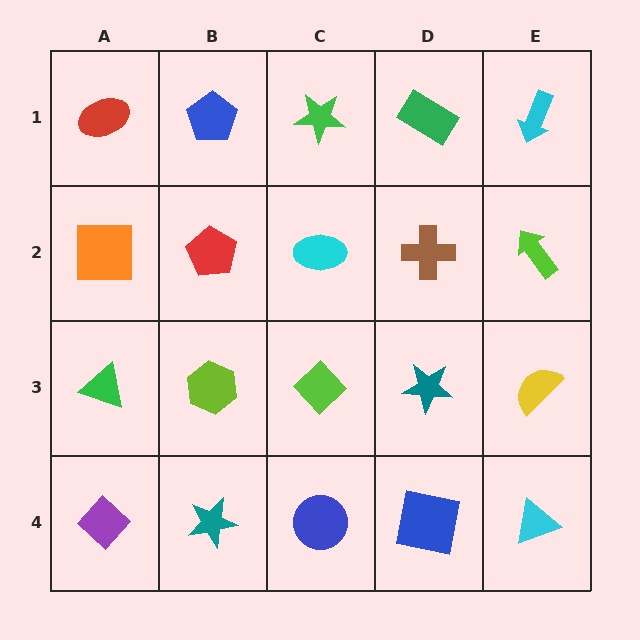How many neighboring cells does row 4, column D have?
3.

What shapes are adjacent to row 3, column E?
A lime arrow (row 2, column E), a cyan triangle (row 4, column E), a teal star (row 3, column D).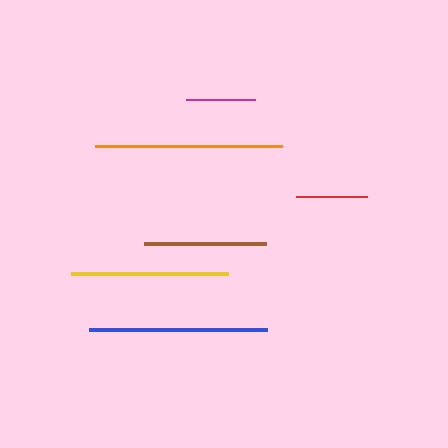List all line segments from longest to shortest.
From longest to shortest: orange, blue, yellow, brown, red, magenta.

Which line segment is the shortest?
The magenta line is the shortest at approximately 68 pixels.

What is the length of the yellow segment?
The yellow segment is approximately 157 pixels long.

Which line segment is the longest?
The orange line is the longest at approximately 187 pixels.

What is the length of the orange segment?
The orange segment is approximately 187 pixels long.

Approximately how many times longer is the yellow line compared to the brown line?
The yellow line is approximately 1.3 times the length of the brown line.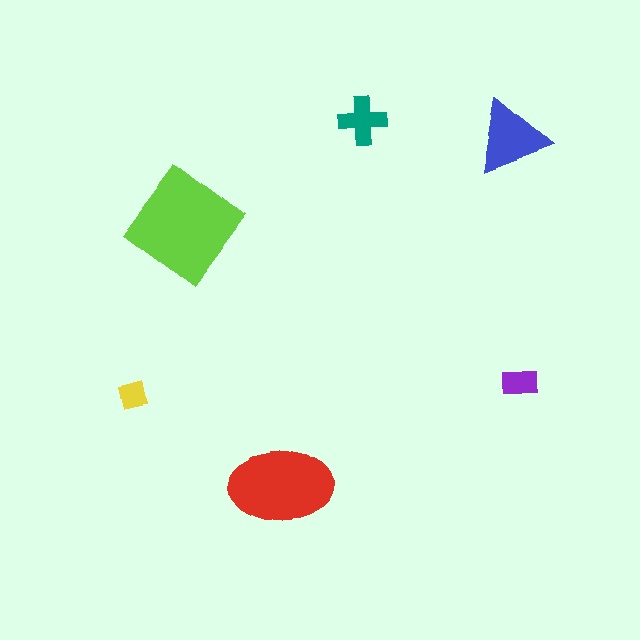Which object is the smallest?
The yellow square.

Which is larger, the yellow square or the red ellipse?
The red ellipse.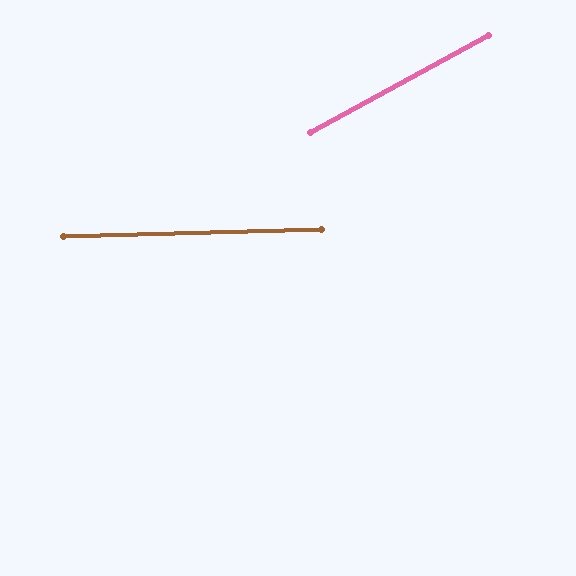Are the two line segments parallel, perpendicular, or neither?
Neither parallel nor perpendicular — they differ by about 27°.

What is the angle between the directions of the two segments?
Approximately 27 degrees.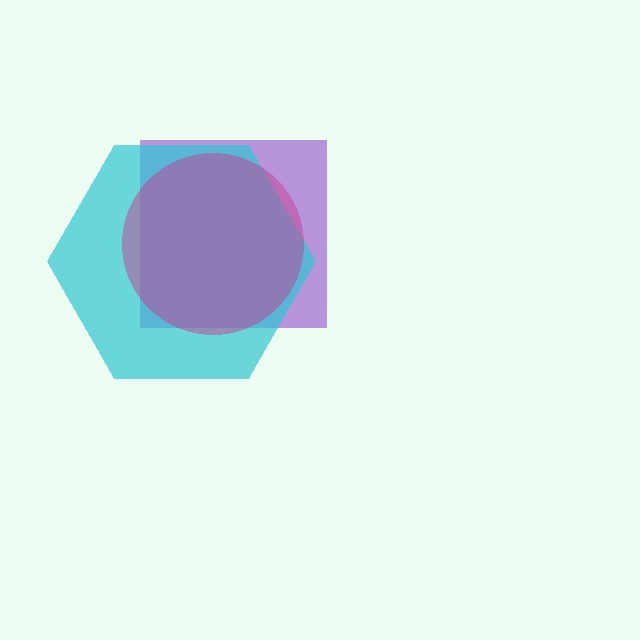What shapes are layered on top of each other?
The layered shapes are: a purple square, a cyan hexagon, a magenta circle.